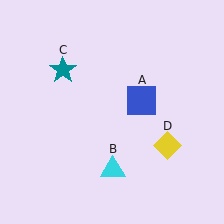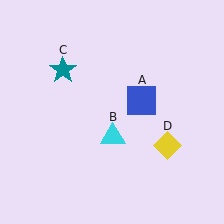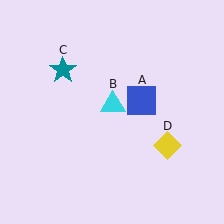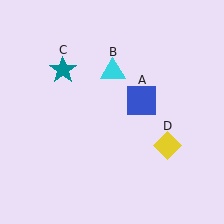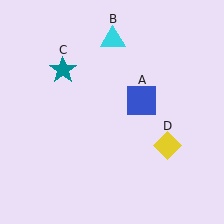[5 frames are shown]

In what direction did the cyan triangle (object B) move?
The cyan triangle (object B) moved up.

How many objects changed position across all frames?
1 object changed position: cyan triangle (object B).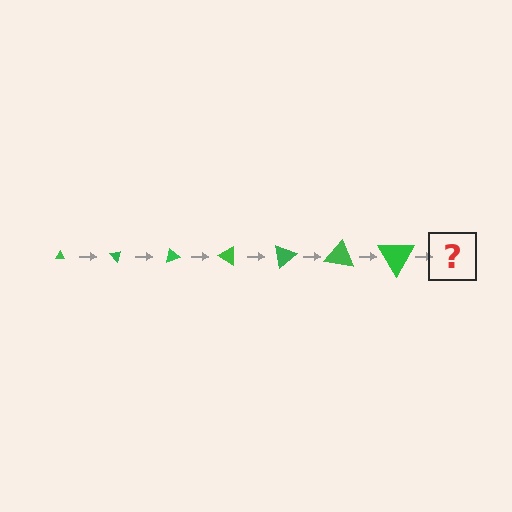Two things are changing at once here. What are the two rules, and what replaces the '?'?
The two rules are that the triangle grows larger each step and it rotates 50 degrees each step. The '?' should be a triangle, larger than the previous one and rotated 350 degrees from the start.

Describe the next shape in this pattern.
It should be a triangle, larger than the previous one and rotated 350 degrees from the start.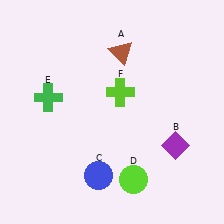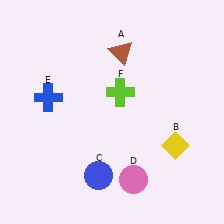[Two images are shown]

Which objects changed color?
B changed from purple to yellow. D changed from lime to pink. E changed from green to blue.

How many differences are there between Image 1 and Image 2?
There are 3 differences between the two images.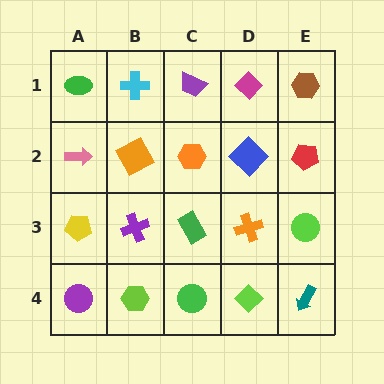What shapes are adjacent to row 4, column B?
A purple cross (row 3, column B), a purple circle (row 4, column A), a green circle (row 4, column C).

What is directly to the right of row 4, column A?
A lime hexagon.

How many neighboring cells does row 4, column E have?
2.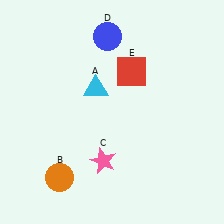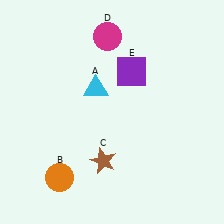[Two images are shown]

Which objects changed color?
C changed from pink to brown. D changed from blue to magenta. E changed from red to purple.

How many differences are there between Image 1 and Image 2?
There are 3 differences between the two images.